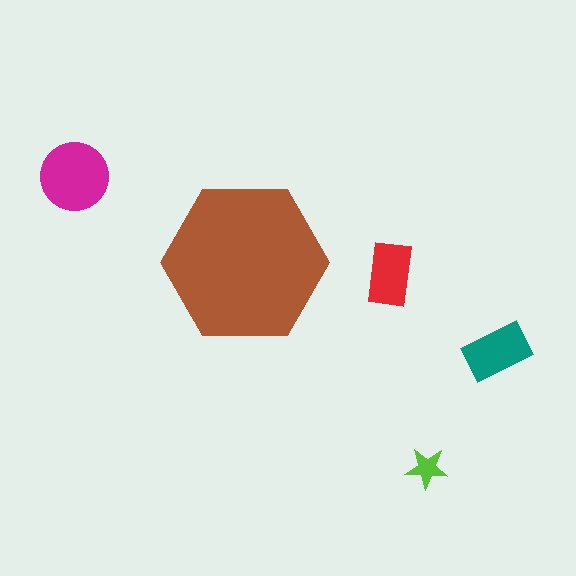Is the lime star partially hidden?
No, the lime star is fully visible.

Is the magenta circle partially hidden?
No, the magenta circle is fully visible.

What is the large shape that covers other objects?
A brown hexagon.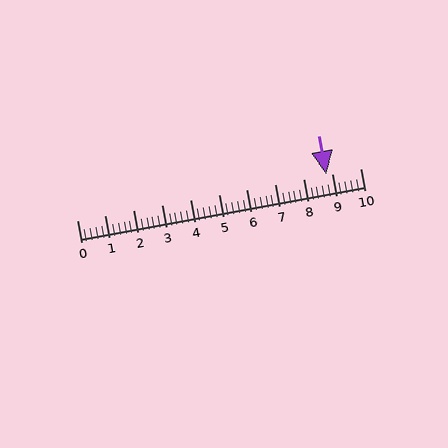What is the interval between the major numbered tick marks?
The major tick marks are spaced 1 units apart.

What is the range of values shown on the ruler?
The ruler shows values from 0 to 10.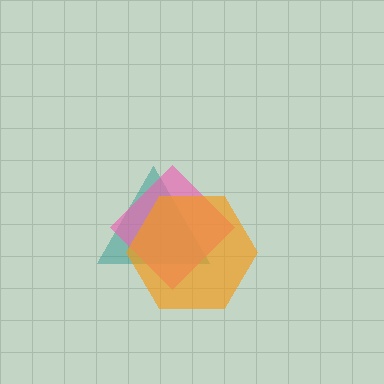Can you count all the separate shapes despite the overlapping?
Yes, there are 3 separate shapes.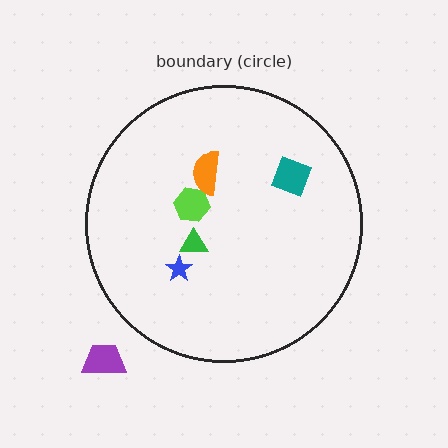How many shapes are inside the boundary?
5 inside, 1 outside.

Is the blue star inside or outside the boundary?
Inside.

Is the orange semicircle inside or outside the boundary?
Inside.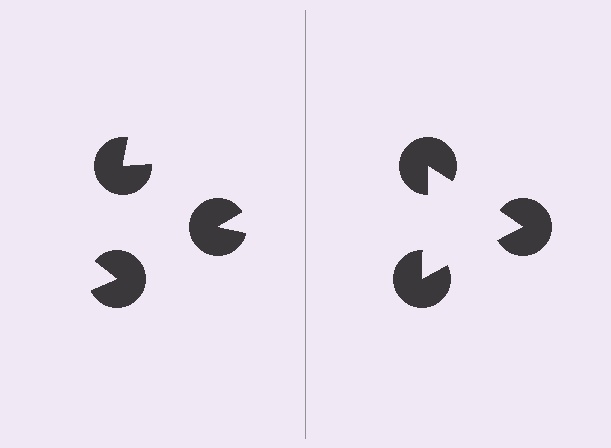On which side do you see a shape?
An illusory triangle appears on the right side. On the left side the wedge cuts are rotated, so no coherent shape forms.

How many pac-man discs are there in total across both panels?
6 — 3 on each side.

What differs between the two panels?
The pac-man discs are positioned identically on both sides; only the wedge orientations differ. On the right they align to a triangle; on the left they are misaligned.